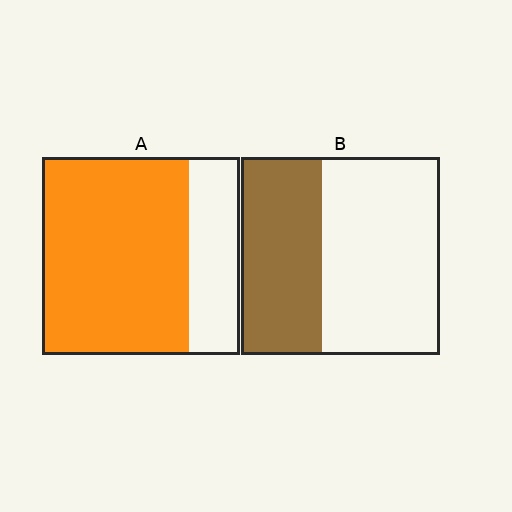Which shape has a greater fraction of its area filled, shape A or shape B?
Shape A.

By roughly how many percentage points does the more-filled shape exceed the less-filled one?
By roughly 35 percentage points (A over B).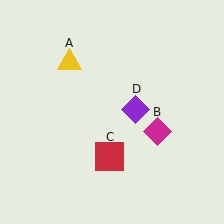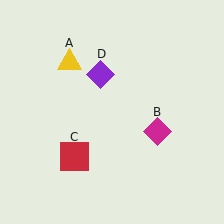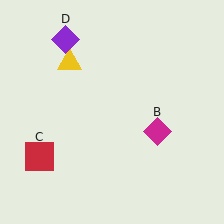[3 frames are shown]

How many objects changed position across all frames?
2 objects changed position: red square (object C), purple diamond (object D).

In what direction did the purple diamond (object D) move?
The purple diamond (object D) moved up and to the left.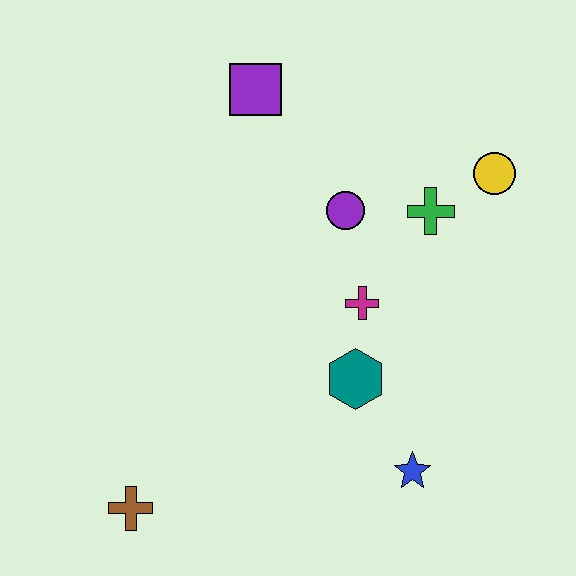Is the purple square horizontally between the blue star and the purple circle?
No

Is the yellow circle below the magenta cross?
No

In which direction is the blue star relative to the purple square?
The blue star is below the purple square.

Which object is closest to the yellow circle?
The green cross is closest to the yellow circle.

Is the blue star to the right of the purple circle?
Yes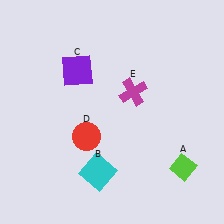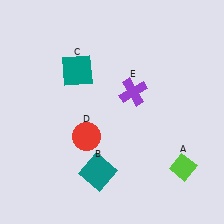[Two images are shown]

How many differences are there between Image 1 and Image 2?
There are 3 differences between the two images.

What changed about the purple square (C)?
In Image 1, C is purple. In Image 2, it changed to teal.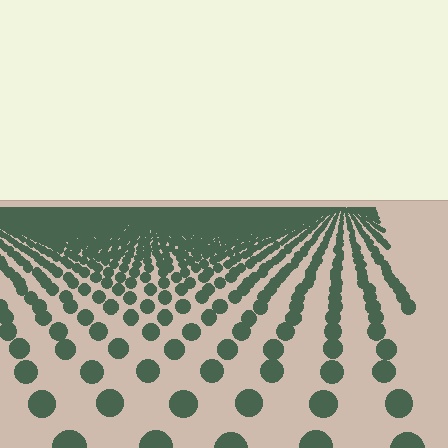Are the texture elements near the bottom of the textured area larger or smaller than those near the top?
Larger. Near the bottom, elements are closer to the viewer and appear at a bigger on-screen size.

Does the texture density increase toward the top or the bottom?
Density increases toward the top.